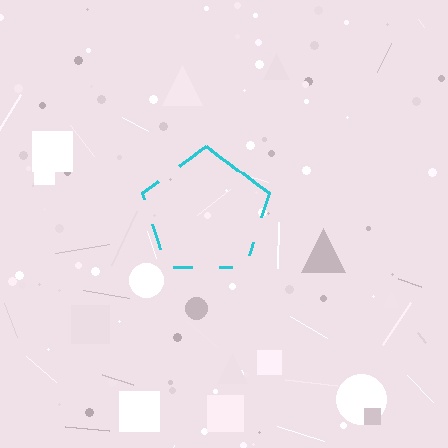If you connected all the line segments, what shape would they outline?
They would outline a pentagon.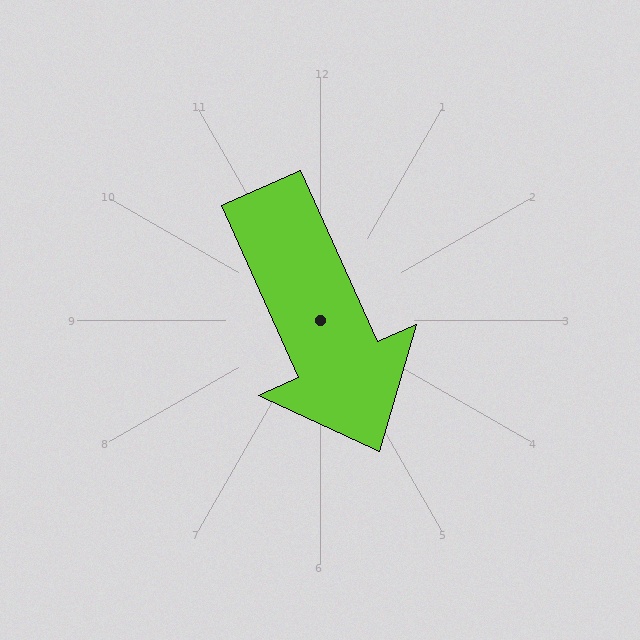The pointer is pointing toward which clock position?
Roughly 5 o'clock.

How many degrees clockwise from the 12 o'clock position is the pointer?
Approximately 156 degrees.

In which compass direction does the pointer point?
Southeast.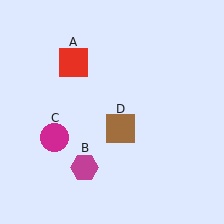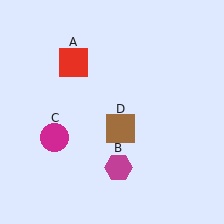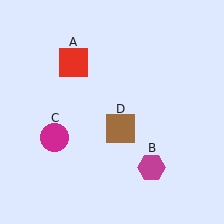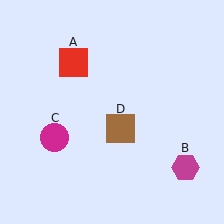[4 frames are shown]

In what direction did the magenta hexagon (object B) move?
The magenta hexagon (object B) moved right.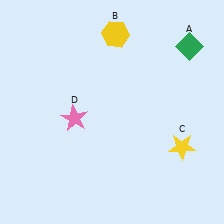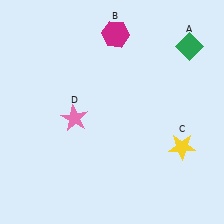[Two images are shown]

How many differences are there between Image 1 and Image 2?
There is 1 difference between the two images.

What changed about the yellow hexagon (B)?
In Image 1, B is yellow. In Image 2, it changed to magenta.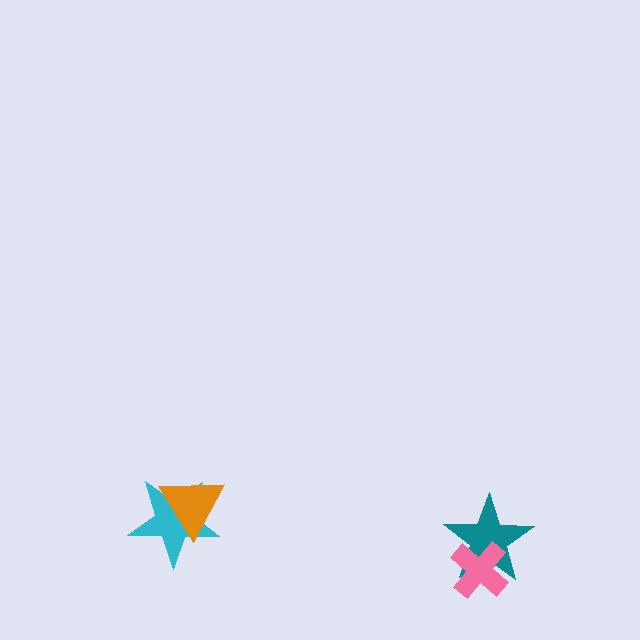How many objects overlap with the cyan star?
1 object overlaps with the cyan star.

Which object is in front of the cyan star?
The orange triangle is in front of the cyan star.